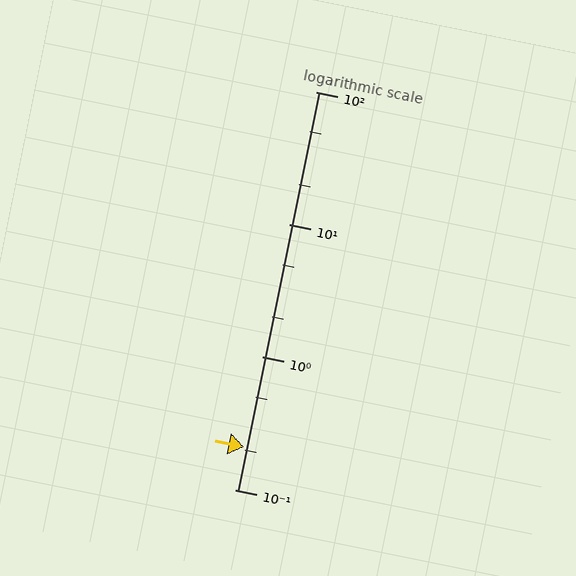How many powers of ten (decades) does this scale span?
The scale spans 3 decades, from 0.1 to 100.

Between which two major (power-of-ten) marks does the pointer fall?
The pointer is between 0.1 and 1.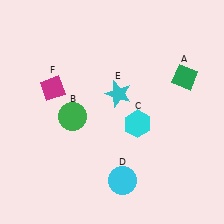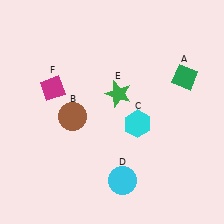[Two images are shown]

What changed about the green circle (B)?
In Image 1, B is green. In Image 2, it changed to brown.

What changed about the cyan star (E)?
In Image 1, E is cyan. In Image 2, it changed to green.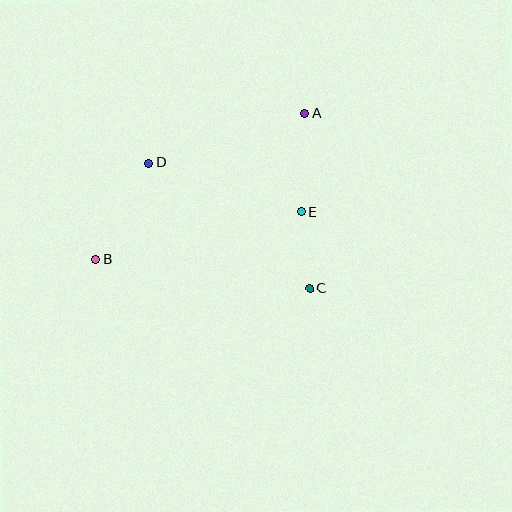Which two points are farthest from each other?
Points A and B are farthest from each other.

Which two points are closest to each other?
Points C and E are closest to each other.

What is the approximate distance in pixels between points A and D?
The distance between A and D is approximately 164 pixels.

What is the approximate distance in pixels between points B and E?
The distance between B and E is approximately 211 pixels.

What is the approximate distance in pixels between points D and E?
The distance between D and E is approximately 161 pixels.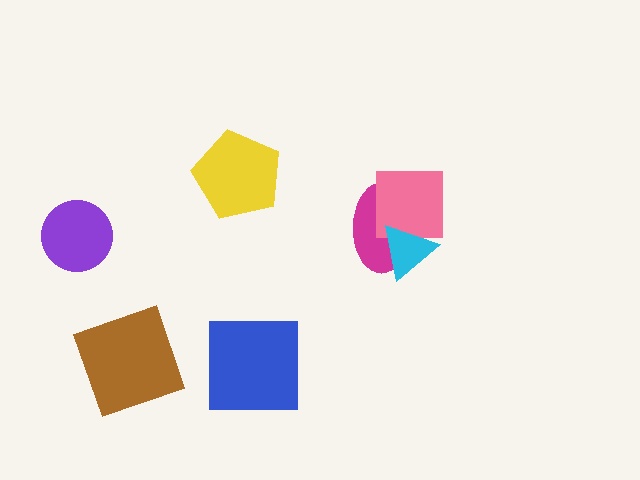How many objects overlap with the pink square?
2 objects overlap with the pink square.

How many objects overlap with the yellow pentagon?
0 objects overlap with the yellow pentagon.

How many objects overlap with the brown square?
0 objects overlap with the brown square.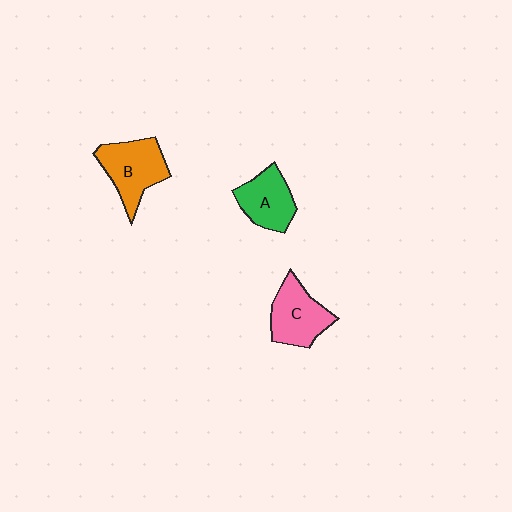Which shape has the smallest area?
Shape A (green).